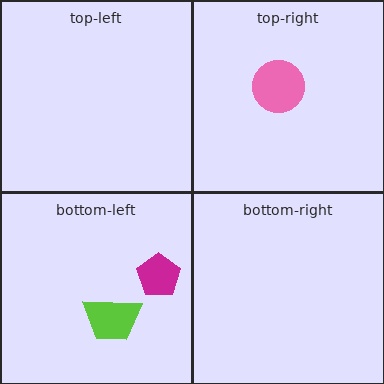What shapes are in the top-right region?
The pink circle.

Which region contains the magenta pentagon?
The bottom-left region.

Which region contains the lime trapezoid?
The bottom-left region.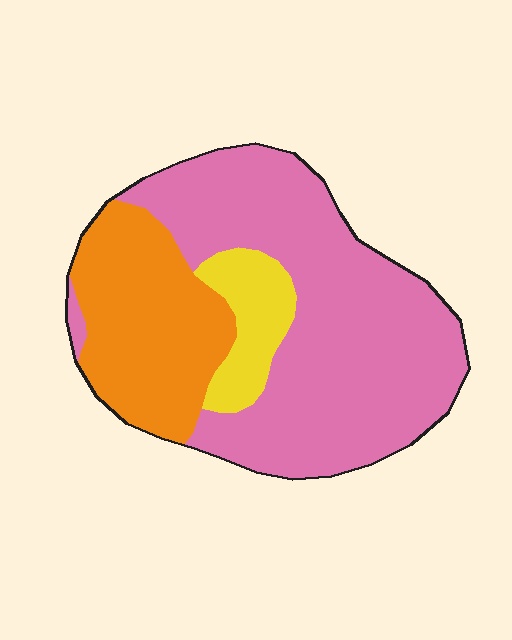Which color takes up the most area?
Pink, at roughly 60%.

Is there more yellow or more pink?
Pink.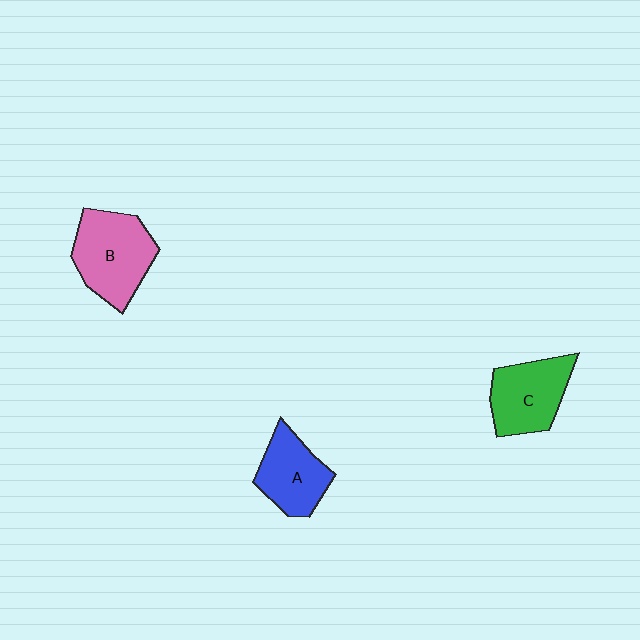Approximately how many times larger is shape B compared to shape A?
Approximately 1.3 times.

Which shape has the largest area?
Shape B (pink).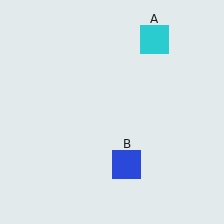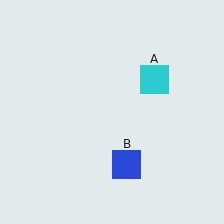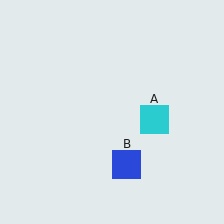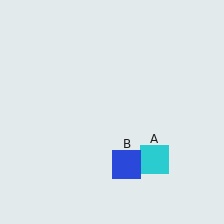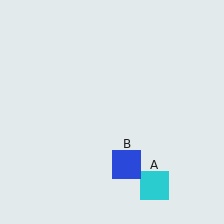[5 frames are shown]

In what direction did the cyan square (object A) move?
The cyan square (object A) moved down.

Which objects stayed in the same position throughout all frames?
Blue square (object B) remained stationary.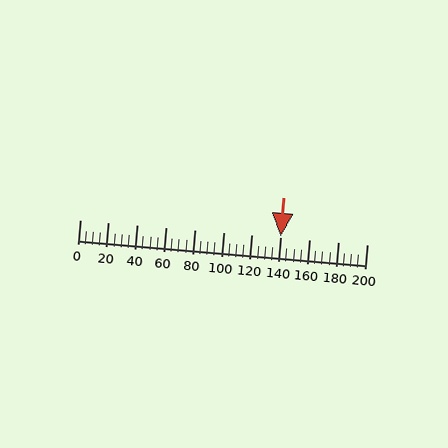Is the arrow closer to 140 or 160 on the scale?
The arrow is closer to 140.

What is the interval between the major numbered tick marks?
The major tick marks are spaced 20 units apart.